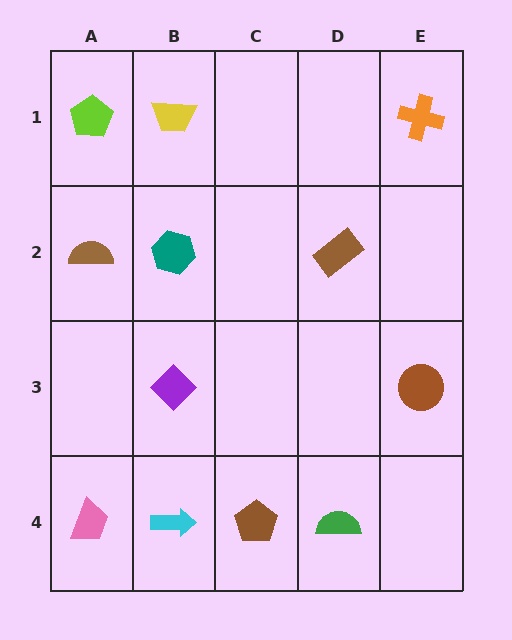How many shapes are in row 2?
3 shapes.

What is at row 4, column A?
A pink trapezoid.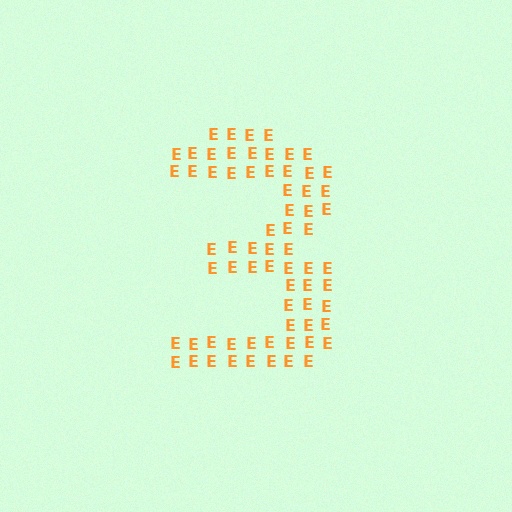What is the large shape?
The large shape is the digit 3.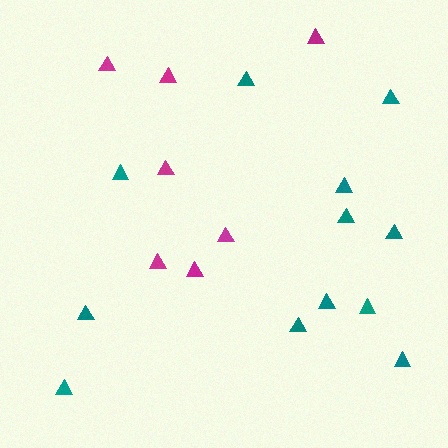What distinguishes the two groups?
There are 2 groups: one group of teal triangles (12) and one group of magenta triangles (7).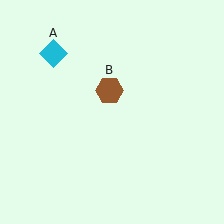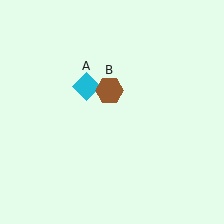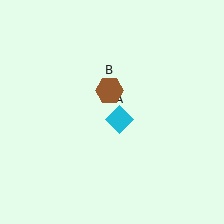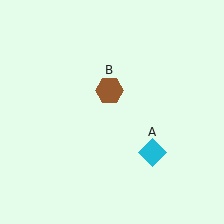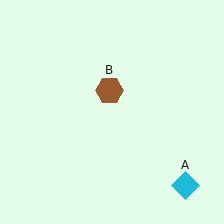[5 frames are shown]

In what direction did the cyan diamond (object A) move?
The cyan diamond (object A) moved down and to the right.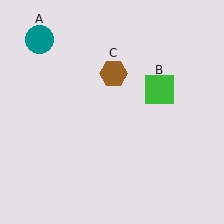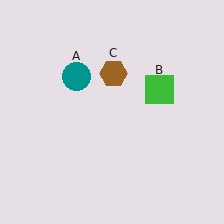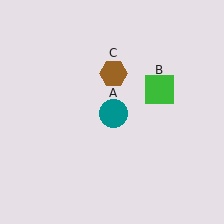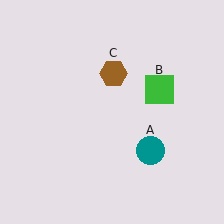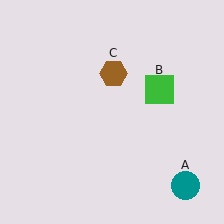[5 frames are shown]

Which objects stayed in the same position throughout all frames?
Green square (object B) and brown hexagon (object C) remained stationary.